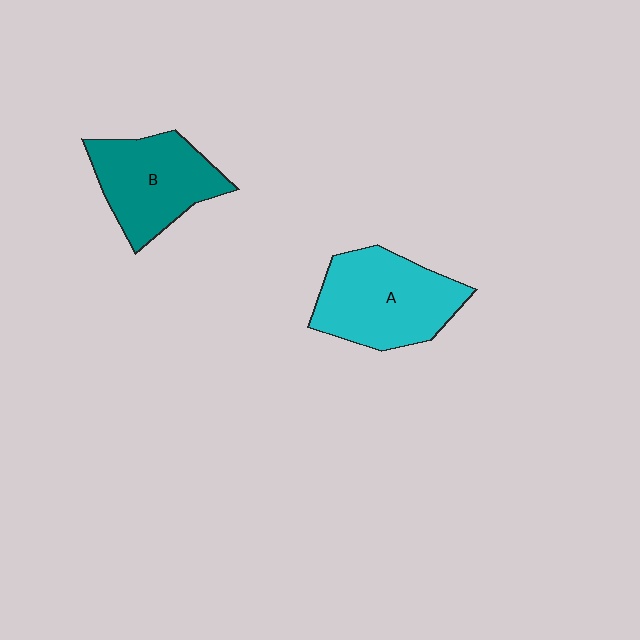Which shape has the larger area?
Shape A (cyan).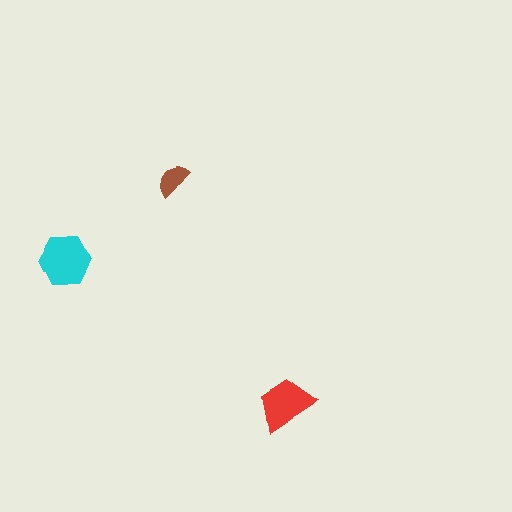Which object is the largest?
The cyan hexagon.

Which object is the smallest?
The brown semicircle.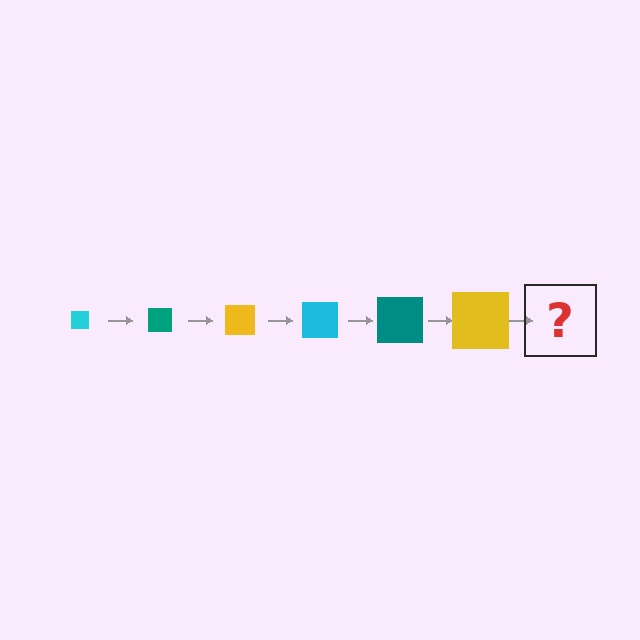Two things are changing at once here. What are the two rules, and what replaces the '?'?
The two rules are that the square grows larger each step and the color cycles through cyan, teal, and yellow. The '?' should be a cyan square, larger than the previous one.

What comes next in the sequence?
The next element should be a cyan square, larger than the previous one.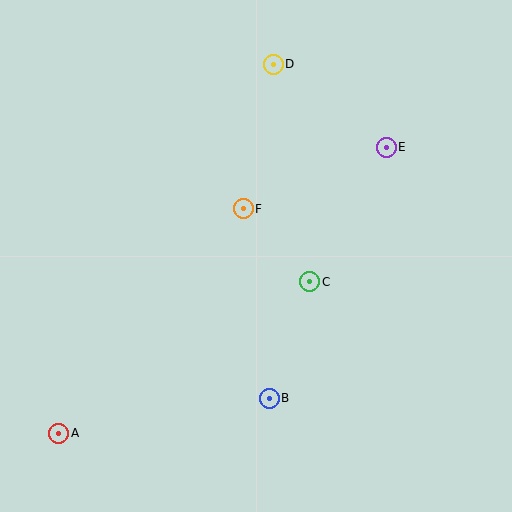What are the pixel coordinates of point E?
Point E is at (386, 147).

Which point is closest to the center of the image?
Point F at (243, 209) is closest to the center.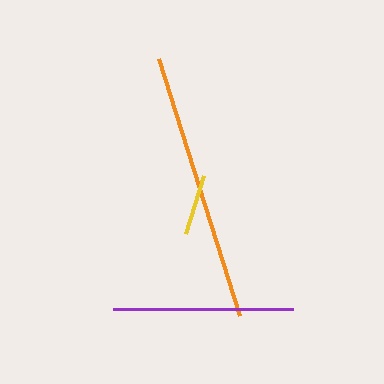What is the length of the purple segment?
The purple segment is approximately 180 pixels long.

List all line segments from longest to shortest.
From longest to shortest: orange, purple, yellow.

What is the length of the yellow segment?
The yellow segment is approximately 62 pixels long.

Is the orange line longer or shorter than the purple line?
The orange line is longer than the purple line.